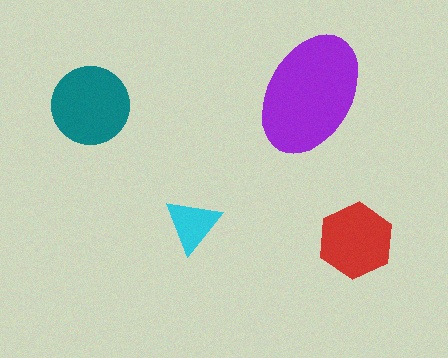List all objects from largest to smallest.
The purple ellipse, the teal circle, the red hexagon, the cyan triangle.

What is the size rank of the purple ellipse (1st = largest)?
1st.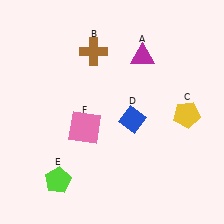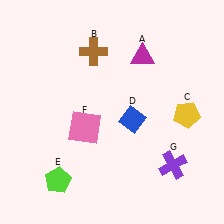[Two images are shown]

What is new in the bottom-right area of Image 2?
A purple cross (G) was added in the bottom-right area of Image 2.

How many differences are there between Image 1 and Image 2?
There is 1 difference between the two images.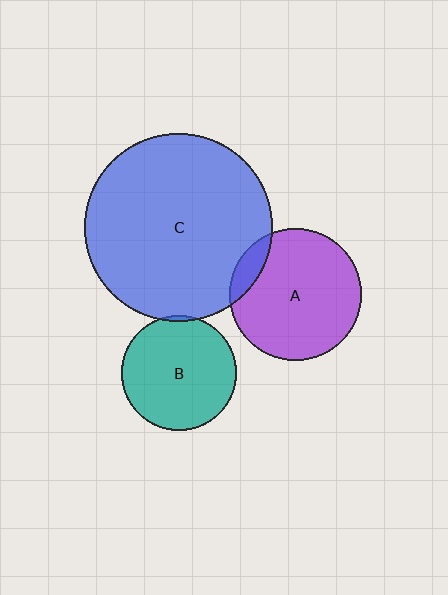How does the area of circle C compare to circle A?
Approximately 2.0 times.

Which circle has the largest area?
Circle C (blue).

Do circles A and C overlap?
Yes.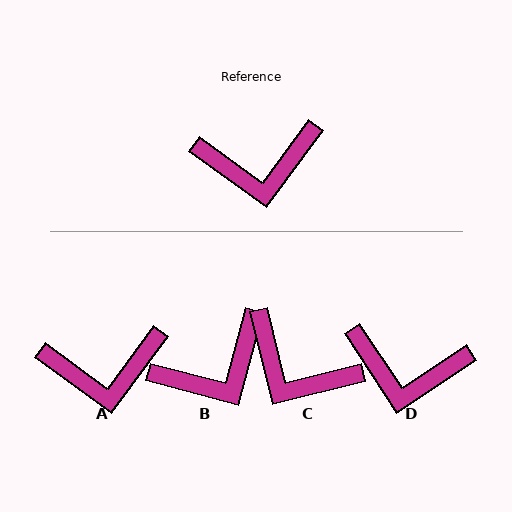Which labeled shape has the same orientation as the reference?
A.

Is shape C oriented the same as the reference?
No, it is off by about 40 degrees.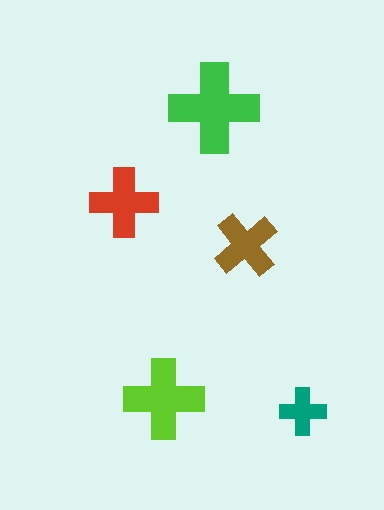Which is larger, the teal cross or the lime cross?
The lime one.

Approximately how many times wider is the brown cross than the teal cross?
About 1.5 times wider.